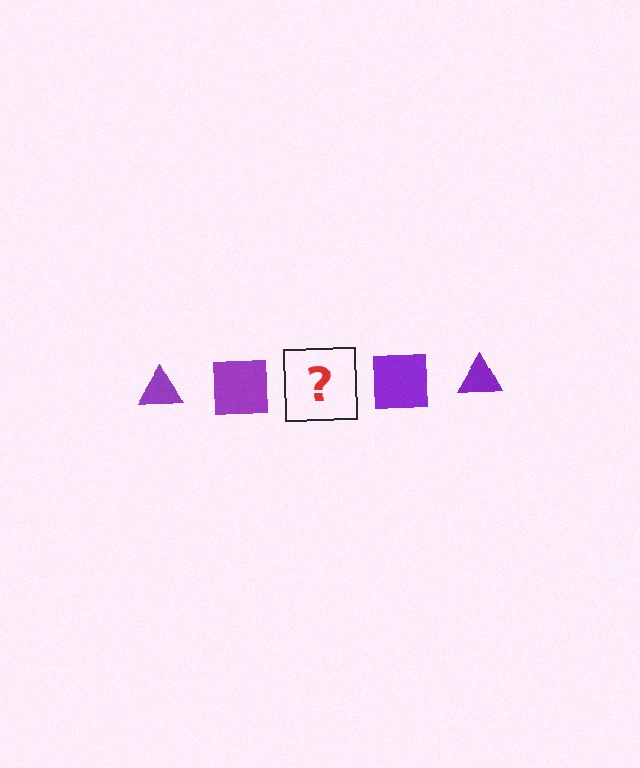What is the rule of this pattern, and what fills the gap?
The rule is that the pattern cycles through triangle, square shapes in purple. The gap should be filled with a purple triangle.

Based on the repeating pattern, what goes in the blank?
The blank should be a purple triangle.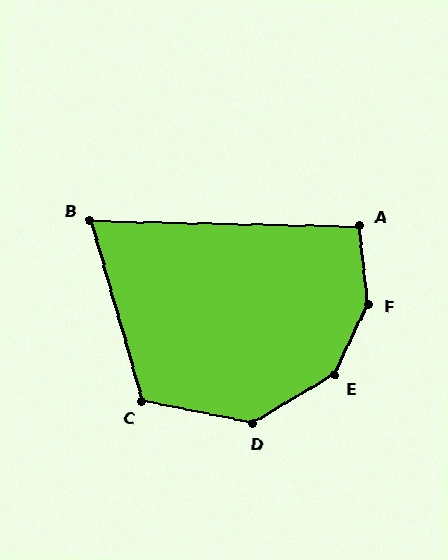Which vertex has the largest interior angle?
F, at approximately 149 degrees.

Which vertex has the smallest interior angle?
B, at approximately 73 degrees.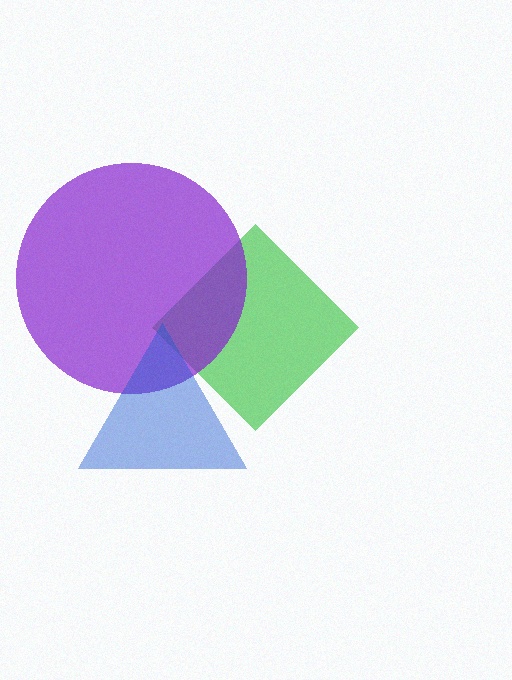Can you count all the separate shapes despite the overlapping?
Yes, there are 3 separate shapes.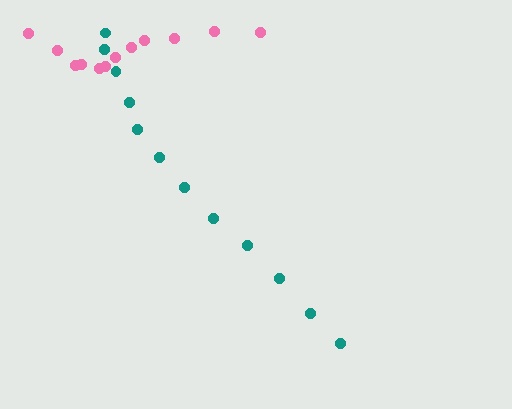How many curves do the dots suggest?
There are 2 distinct paths.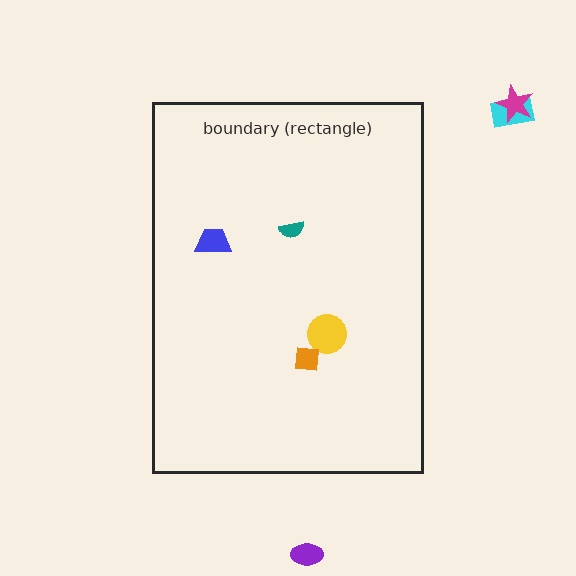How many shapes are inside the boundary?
4 inside, 3 outside.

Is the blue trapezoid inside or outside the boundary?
Inside.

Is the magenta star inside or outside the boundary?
Outside.